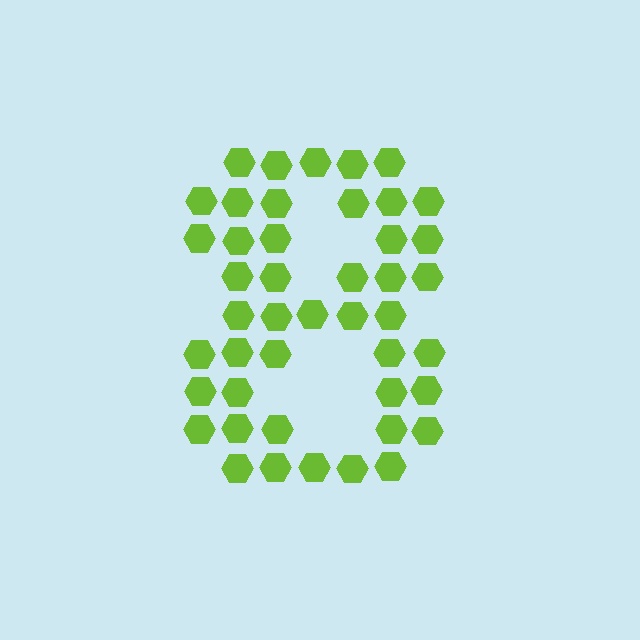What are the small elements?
The small elements are hexagons.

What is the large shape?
The large shape is the digit 8.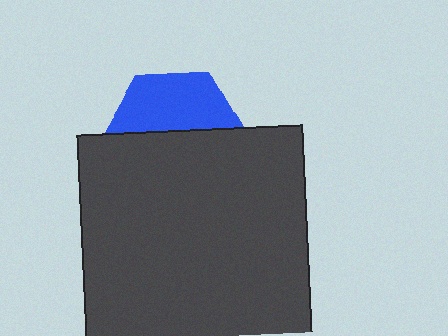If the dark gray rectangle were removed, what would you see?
You would see the complete blue hexagon.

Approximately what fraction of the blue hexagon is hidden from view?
Roughly 57% of the blue hexagon is hidden behind the dark gray rectangle.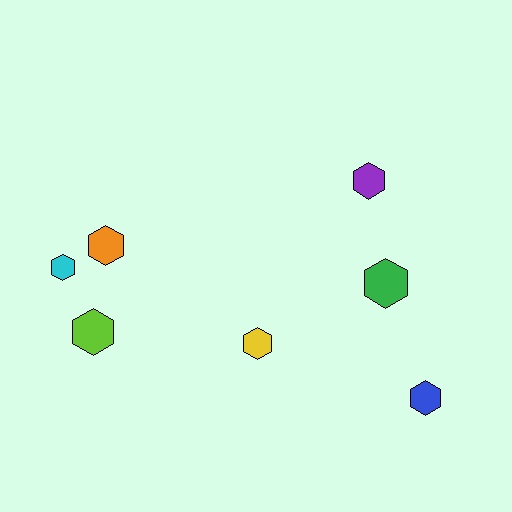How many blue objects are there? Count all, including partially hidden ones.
There is 1 blue object.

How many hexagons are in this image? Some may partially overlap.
There are 7 hexagons.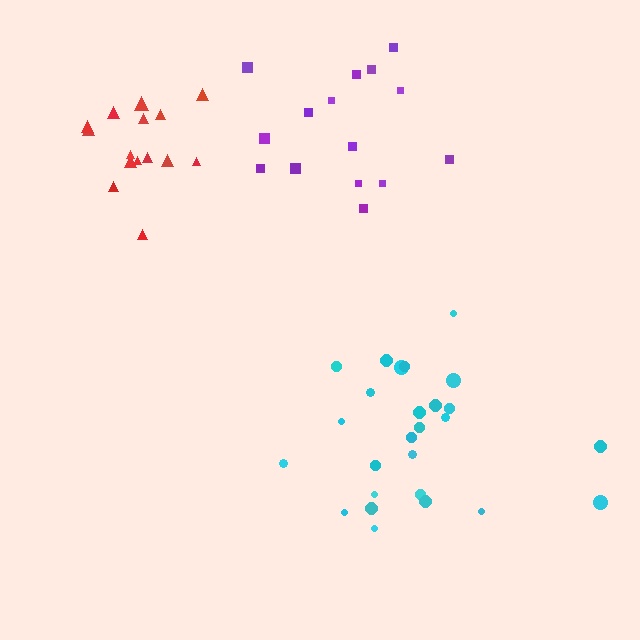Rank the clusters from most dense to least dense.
red, cyan, purple.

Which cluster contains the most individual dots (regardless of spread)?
Cyan (26).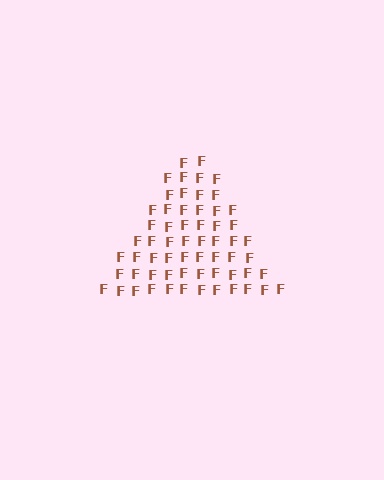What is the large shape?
The large shape is a triangle.